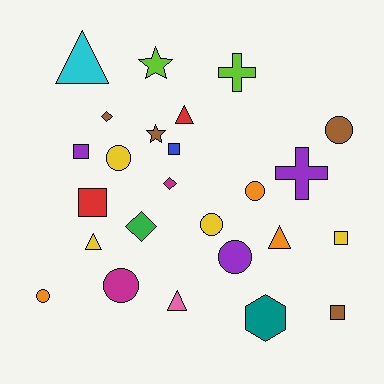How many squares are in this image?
There are 5 squares.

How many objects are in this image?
There are 25 objects.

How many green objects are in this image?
There is 1 green object.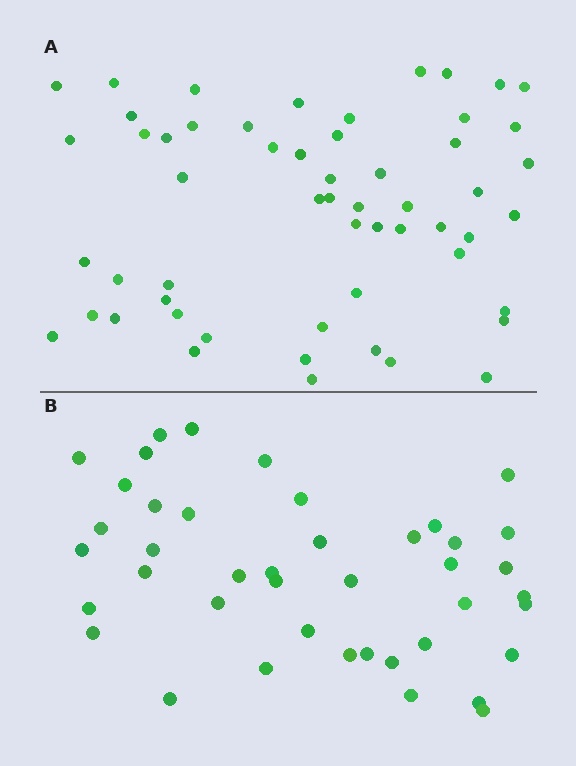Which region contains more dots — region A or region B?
Region A (the top region) has more dots.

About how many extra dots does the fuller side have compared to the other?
Region A has approximately 15 more dots than region B.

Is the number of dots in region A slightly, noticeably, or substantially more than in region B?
Region A has noticeably more, but not dramatically so. The ratio is roughly 1.3 to 1.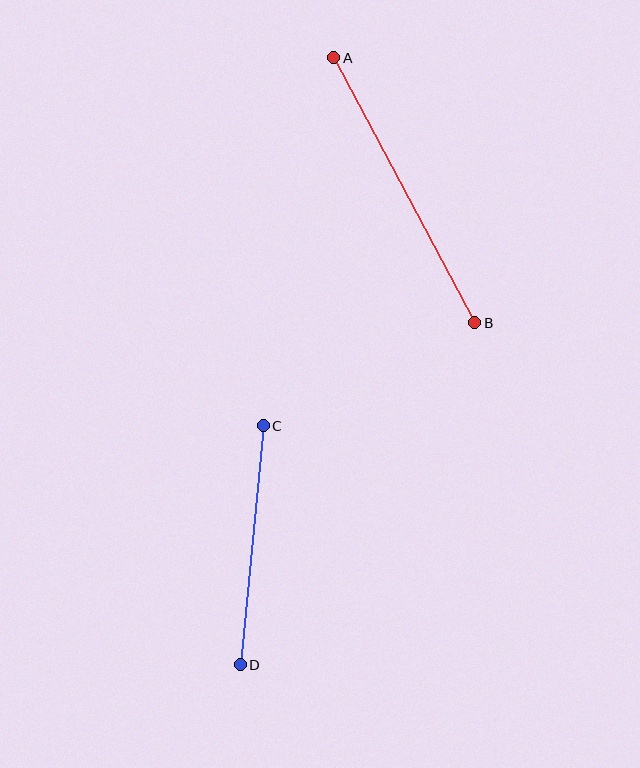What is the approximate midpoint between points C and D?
The midpoint is at approximately (252, 545) pixels.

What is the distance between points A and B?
The distance is approximately 300 pixels.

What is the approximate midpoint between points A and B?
The midpoint is at approximately (404, 190) pixels.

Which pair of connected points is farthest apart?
Points A and B are farthest apart.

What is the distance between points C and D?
The distance is approximately 240 pixels.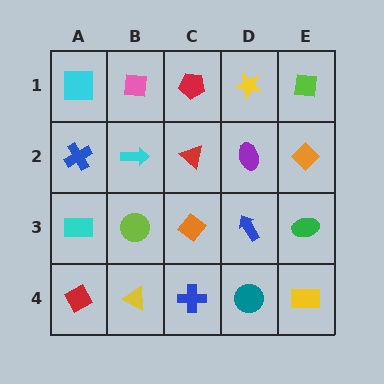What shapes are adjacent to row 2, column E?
A lime square (row 1, column E), a green ellipse (row 3, column E), a purple ellipse (row 2, column D).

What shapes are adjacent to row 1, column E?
An orange diamond (row 2, column E), a yellow star (row 1, column D).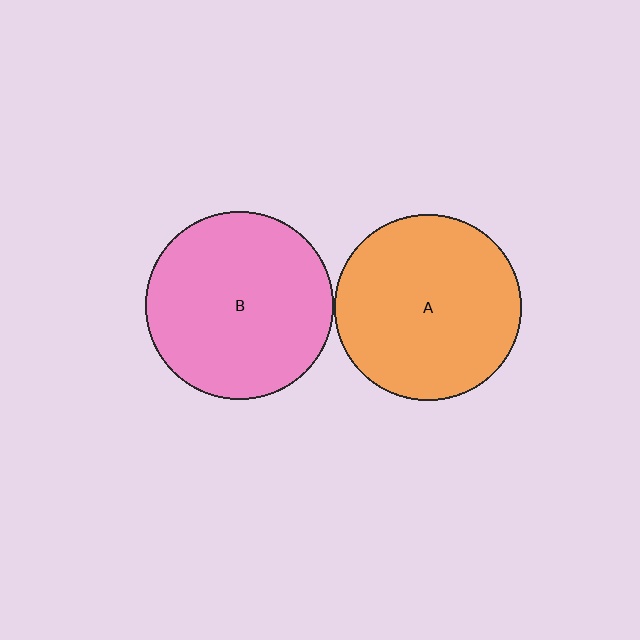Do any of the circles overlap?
No, none of the circles overlap.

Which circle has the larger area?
Circle B (pink).